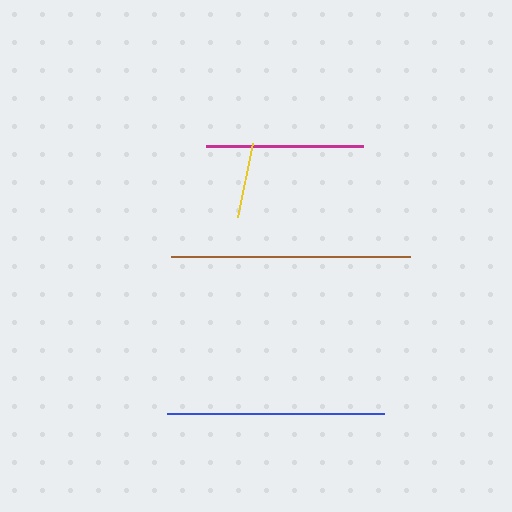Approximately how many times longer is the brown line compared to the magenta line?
The brown line is approximately 1.5 times the length of the magenta line.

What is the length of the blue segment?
The blue segment is approximately 217 pixels long.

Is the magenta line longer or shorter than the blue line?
The blue line is longer than the magenta line.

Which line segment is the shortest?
The yellow line is the shortest at approximately 76 pixels.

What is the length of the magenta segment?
The magenta segment is approximately 158 pixels long.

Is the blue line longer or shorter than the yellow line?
The blue line is longer than the yellow line.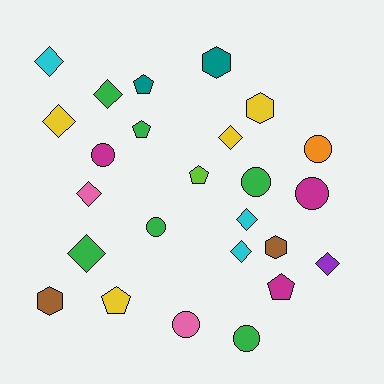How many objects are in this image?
There are 25 objects.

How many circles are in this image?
There are 7 circles.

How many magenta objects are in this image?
There are 3 magenta objects.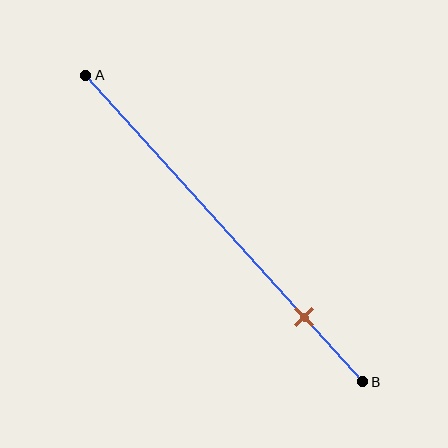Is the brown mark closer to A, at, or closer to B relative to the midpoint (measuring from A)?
The brown mark is closer to point B than the midpoint of segment AB.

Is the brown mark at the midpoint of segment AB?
No, the mark is at about 80% from A, not at the 50% midpoint.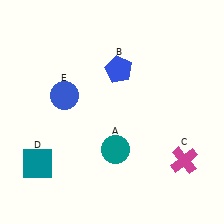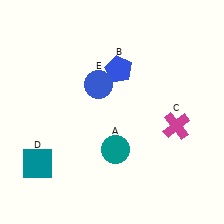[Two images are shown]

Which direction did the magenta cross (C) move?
The magenta cross (C) moved up.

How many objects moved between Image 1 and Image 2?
2 objects moved between the two images.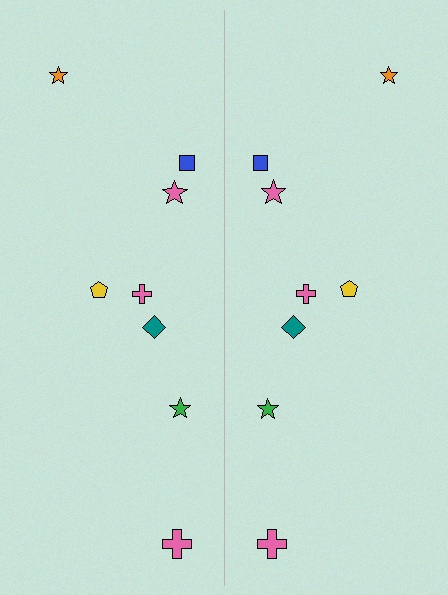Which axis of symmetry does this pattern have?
The pattern has a vertical axis of symmetry running through the center of the image.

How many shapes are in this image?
There are 16 shapes in this image.